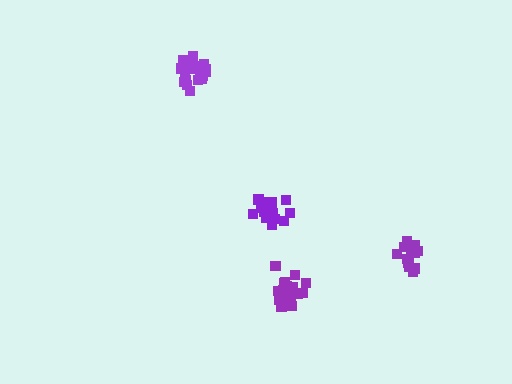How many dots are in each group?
Group 1: 19 dots, Group 2: 16 dots, Group 3: 18 dots, Group 4: 14 dots (67 total).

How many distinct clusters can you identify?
There are 4 distinct clusters.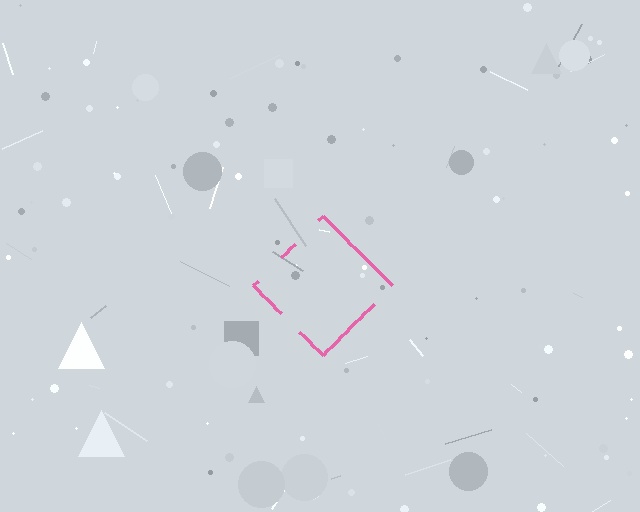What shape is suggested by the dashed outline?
The dashed outline suggests a diamond.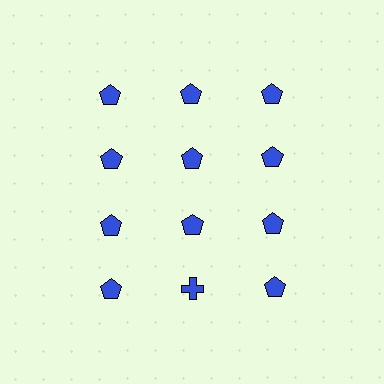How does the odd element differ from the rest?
It has a different shape: cross instead of pentagon.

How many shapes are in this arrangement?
There are 12 shapes arranged in a grid pattern.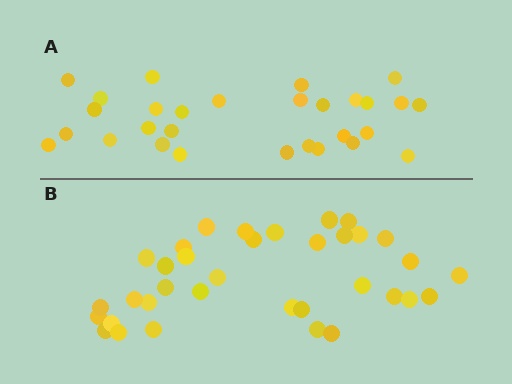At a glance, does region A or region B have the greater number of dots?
Region B (the bottom region) has more dots.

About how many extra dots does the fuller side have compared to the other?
Region B has about 6 more dots than region A.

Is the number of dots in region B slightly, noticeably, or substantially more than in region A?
Region B has only slightly more — the two regions are fairly close. The ratio is roughly 1.2 to 1.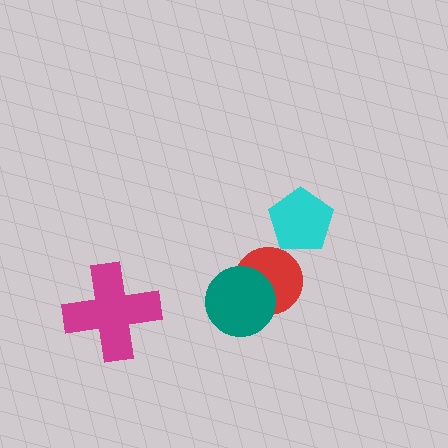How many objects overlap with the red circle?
1 object overlaps with the red circle.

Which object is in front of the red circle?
The teal circle is in front of the red circle.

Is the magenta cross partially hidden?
No, no other shape covers it.